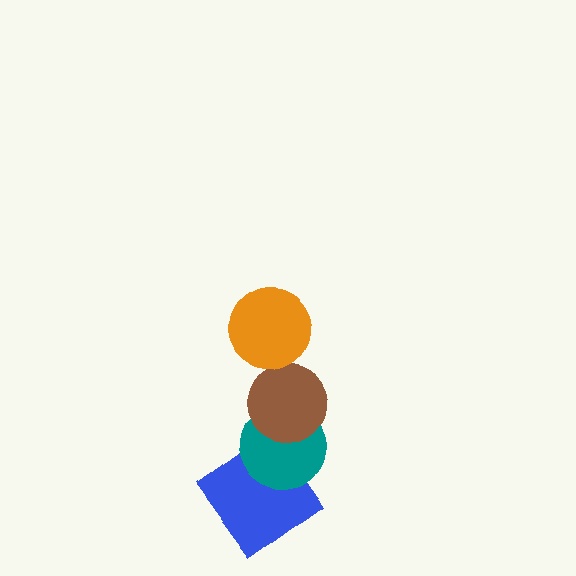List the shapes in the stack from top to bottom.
From top to bottom: the orange circle, the brown circle, the teal circle, the blue diamond.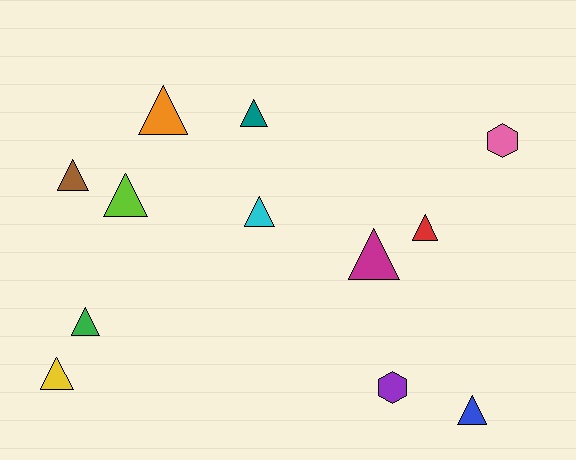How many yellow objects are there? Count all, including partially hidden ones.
There is 1 yellow object.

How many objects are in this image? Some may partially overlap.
There are 12 objects.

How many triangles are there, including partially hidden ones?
There are 10 triangles.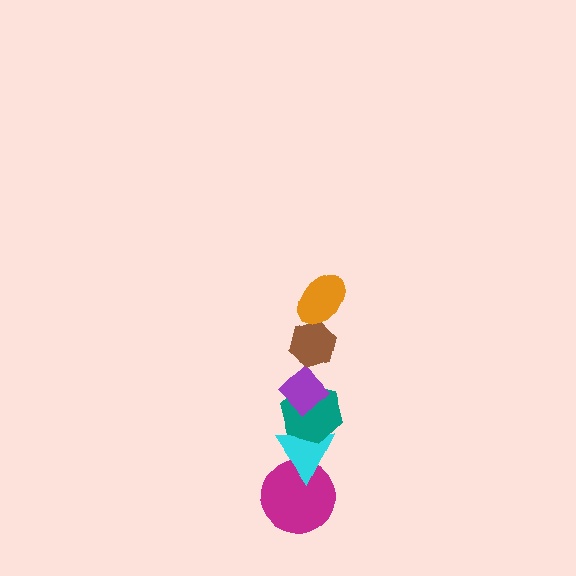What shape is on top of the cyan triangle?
The teal hexagon is on top of the cyan triangle.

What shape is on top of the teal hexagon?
The purple diamond is on top of the teal hexagon.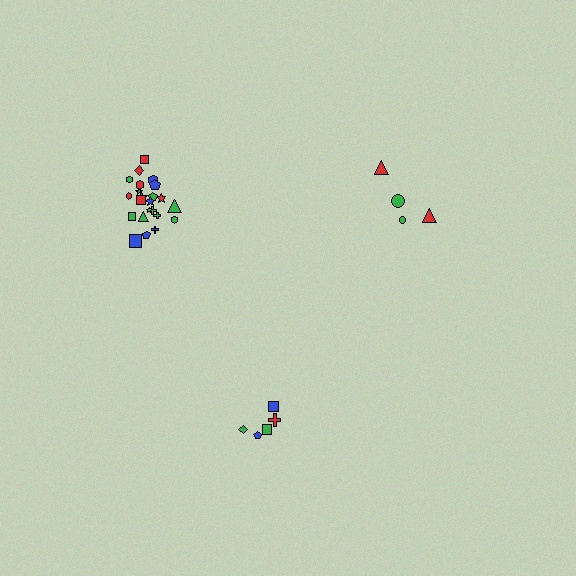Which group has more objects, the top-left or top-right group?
The top-left group.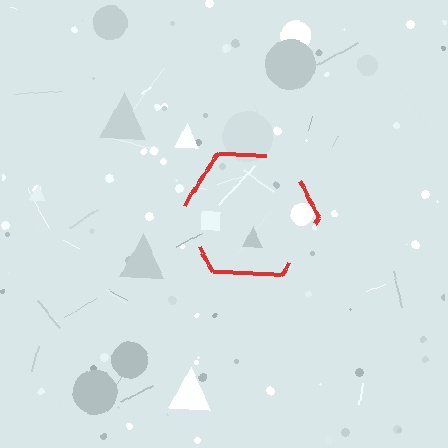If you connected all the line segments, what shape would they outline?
They would outline a hexagon.